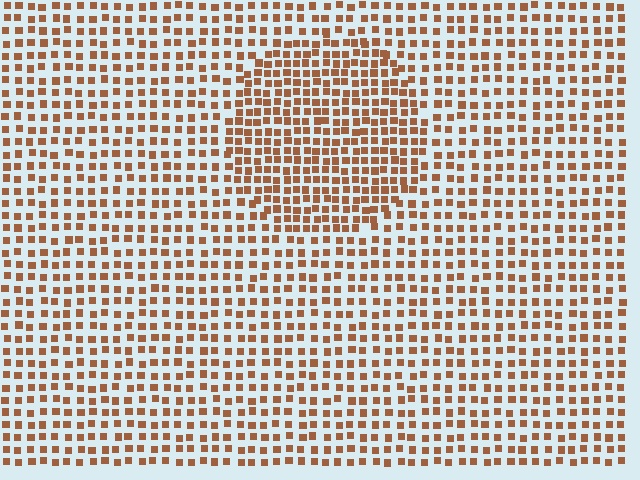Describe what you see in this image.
The image contains small brown elements arranged at two different densities. A circle-shaped region is visible where the elements are more densely packed than the surrounding area.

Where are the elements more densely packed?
The elements are more densely packed inside the circle boundary.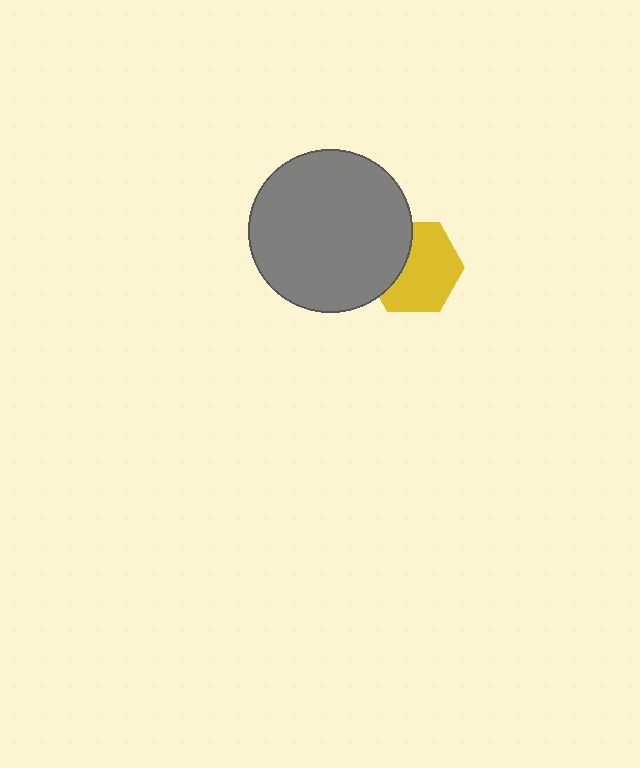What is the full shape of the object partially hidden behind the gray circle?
The partially hidden object is a yellow hexagon.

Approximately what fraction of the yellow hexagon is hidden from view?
Roughly 34% of the yellow hexagon is hidden behind the gray circle.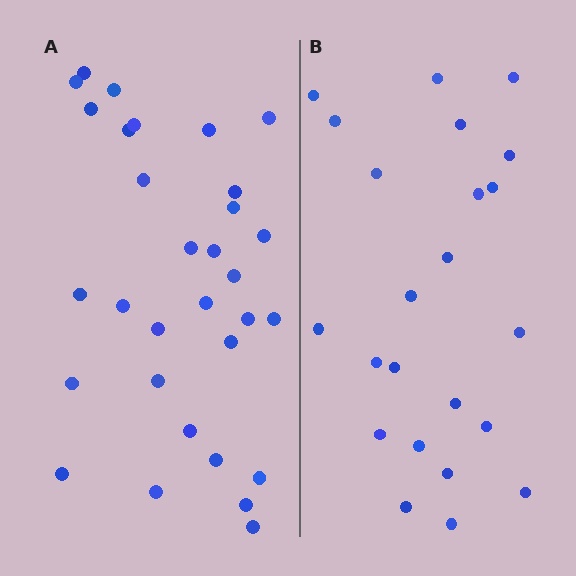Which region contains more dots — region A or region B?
Region A (the left region) has more dots.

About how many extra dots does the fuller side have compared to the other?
Region A has roughly 8 or so more dots than region B.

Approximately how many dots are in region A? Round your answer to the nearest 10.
About 30 dots. (The exact count is 31, which rounds to 30.)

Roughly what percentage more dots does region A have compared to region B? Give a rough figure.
About 35% more.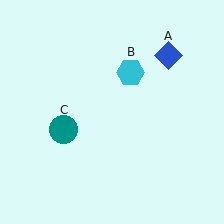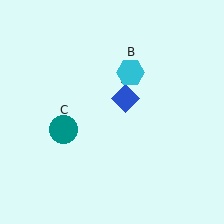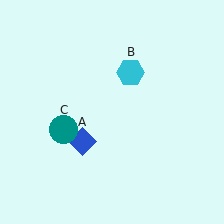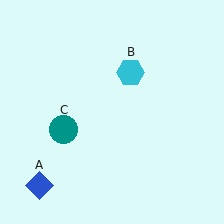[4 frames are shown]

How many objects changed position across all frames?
1 object changed position: blue diamond (object A).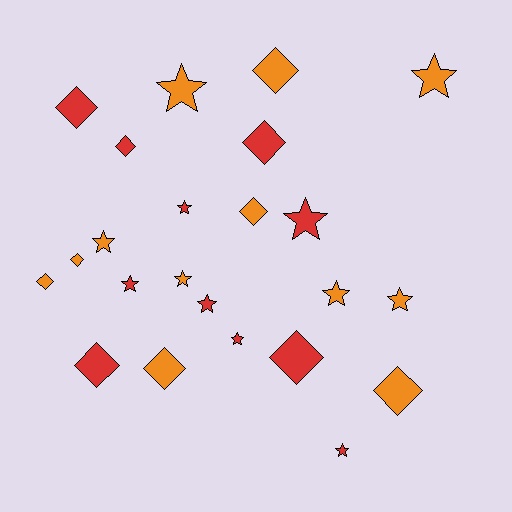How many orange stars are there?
There are 6 orange stars.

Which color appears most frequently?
Orange, with 12 objects.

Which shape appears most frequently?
Star, with 12 objects.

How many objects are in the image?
There are 23 objects.